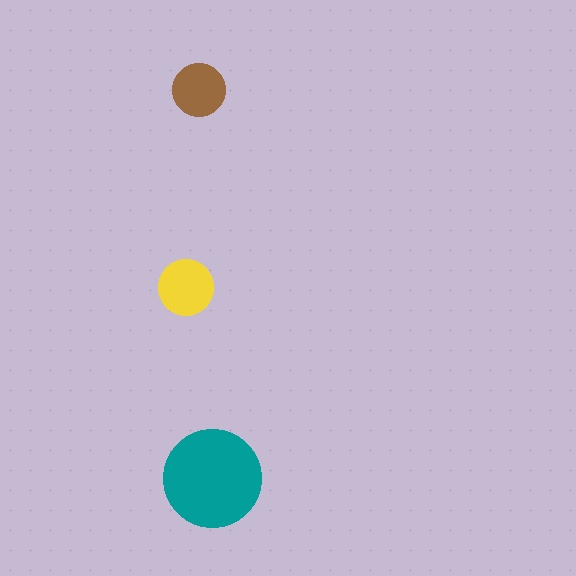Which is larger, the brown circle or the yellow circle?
The yellow one.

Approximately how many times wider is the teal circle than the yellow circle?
About 1.5 times wider.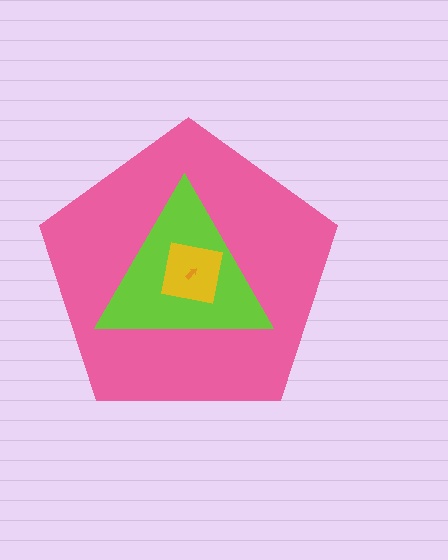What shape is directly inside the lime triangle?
The yellow square.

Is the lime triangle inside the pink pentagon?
Yes.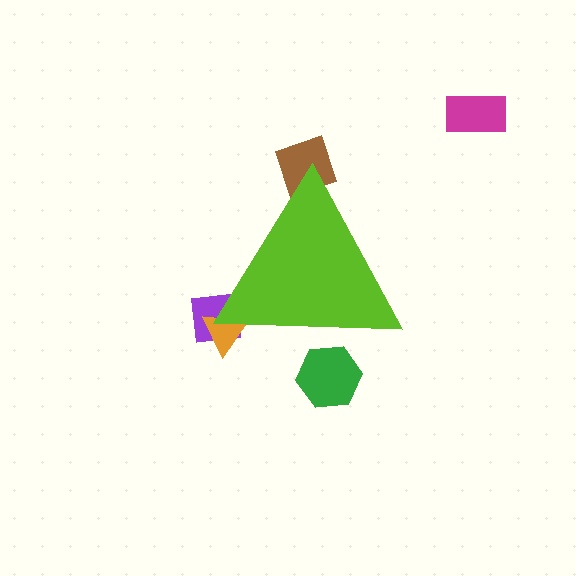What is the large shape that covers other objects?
A lime triangle.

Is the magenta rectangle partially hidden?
No, the magenta rectangle is fully visible.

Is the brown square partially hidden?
Yes, the brown square is partially hidden behind the lime triangle.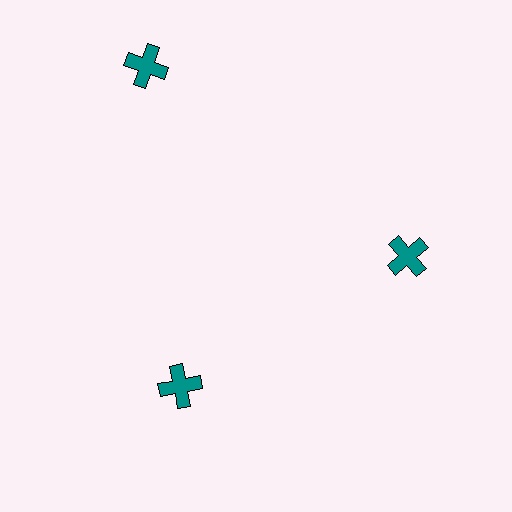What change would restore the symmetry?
The symmetry would be restored by moving it inward, back onto the ring so that all 3 crosses sit at equal angles and equal distance from the center.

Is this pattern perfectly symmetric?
No. The 3 teal crosses are arranged in a ring, but one element near the 11 o'clock position is pushed outward from the center, breaking the 3-fold rotational symmetry.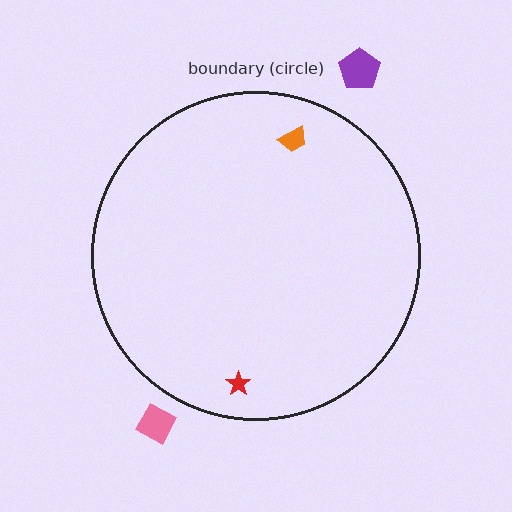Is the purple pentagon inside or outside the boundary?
Outside.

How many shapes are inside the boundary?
2 inside, 2 outside.